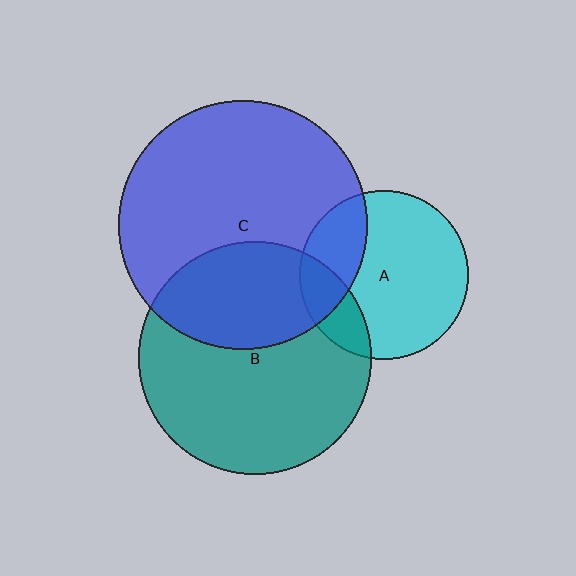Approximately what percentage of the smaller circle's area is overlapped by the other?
Approximately 35%.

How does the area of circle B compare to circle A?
Approximately 1.9 times.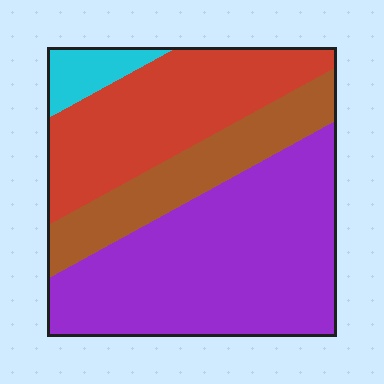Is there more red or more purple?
Purple.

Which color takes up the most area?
Purple, at roughly 45%.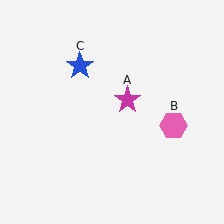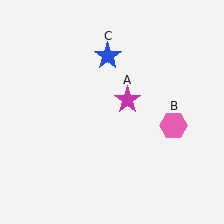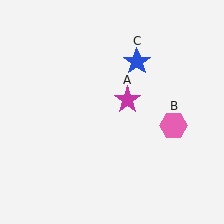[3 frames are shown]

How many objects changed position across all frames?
1 object changed position: blue star (object C).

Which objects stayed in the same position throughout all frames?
Magenta star (object A) and pink hexagon (object B) remained stationary.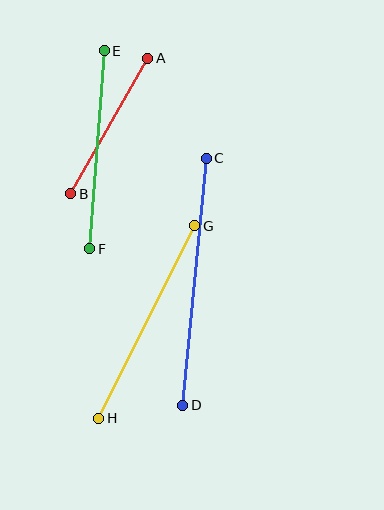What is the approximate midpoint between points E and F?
The midpoint is at approximately (97, 150) pixels.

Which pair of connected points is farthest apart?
Points C and D are farthest apart.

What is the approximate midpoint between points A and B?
The midpoint is at approximately (109, 126) pixels.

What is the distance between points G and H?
The distance is approximately 215 pixels.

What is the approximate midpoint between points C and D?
The midpoint is at approximately (195, 282) pixels.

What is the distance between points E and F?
The distance is approximately 198 pixels.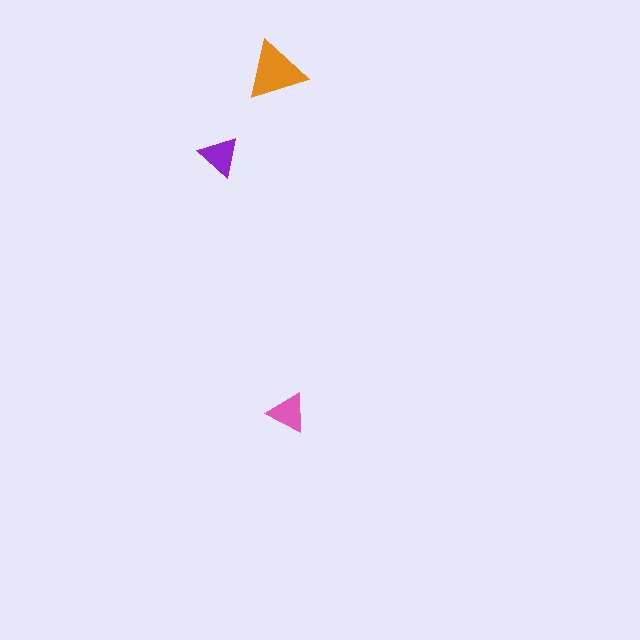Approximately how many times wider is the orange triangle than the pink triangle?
About 1.5 times wider.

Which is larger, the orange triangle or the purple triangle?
The orange one.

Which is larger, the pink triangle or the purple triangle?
The purple one.